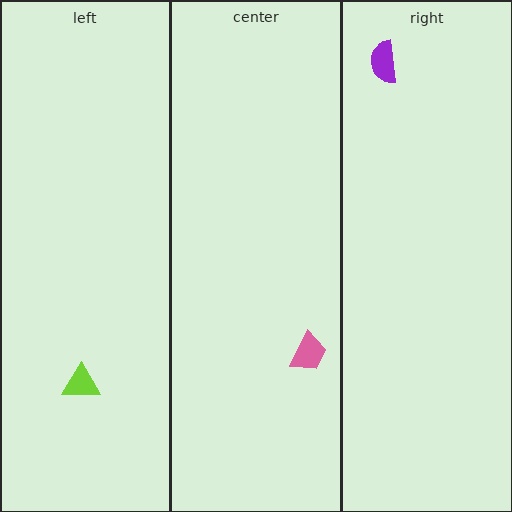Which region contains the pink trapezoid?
The center region.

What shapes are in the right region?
The purple semicircle.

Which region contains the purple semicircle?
The right region.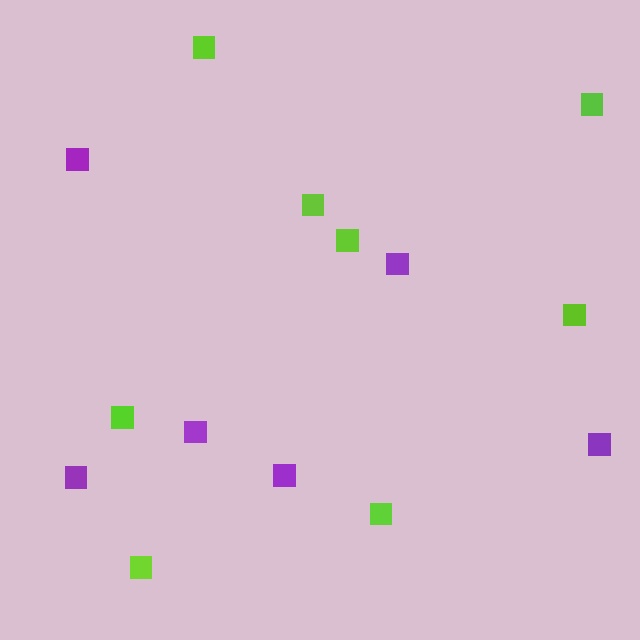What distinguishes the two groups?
There are 2 groups: one group of purple squares (6) and one group of lime squares (8).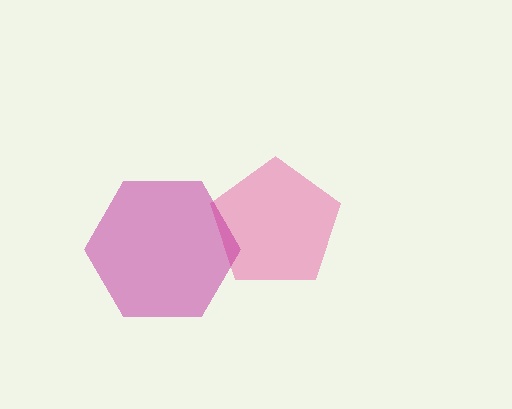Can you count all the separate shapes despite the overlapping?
Yes, there are 2 separate shapes.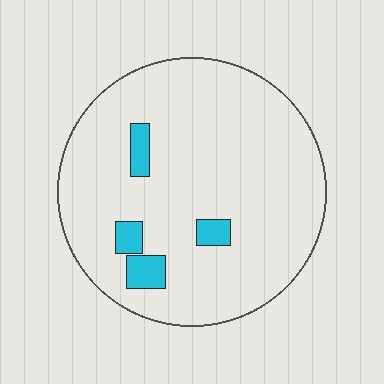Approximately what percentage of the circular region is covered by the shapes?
Approximately 10%.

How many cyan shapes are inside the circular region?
4.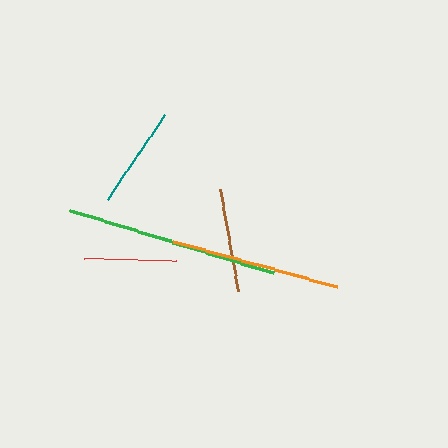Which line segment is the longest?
The green line is the longest at approximately 214 pixels.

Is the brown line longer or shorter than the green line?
The green line is longer than the brown line.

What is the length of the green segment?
The green segment is approximately 214 pixels long.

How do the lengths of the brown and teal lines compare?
The brown and teal lines are approximately the same length.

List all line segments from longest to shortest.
From longest to shortest: green, orange, brown, teal, red.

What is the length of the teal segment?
The teal segment is approximately 102 pixels long.